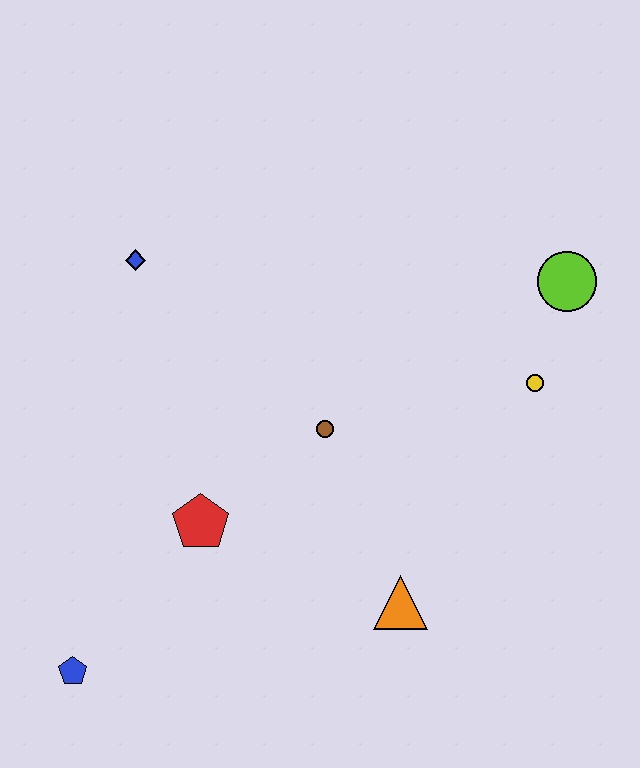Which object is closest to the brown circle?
The red pentagon is closest to the brown circle.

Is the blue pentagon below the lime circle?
Yes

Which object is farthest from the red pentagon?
The lime circle is farthest from the red pentagon.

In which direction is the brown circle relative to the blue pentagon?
The brown circle is to the right of the blue pentagon.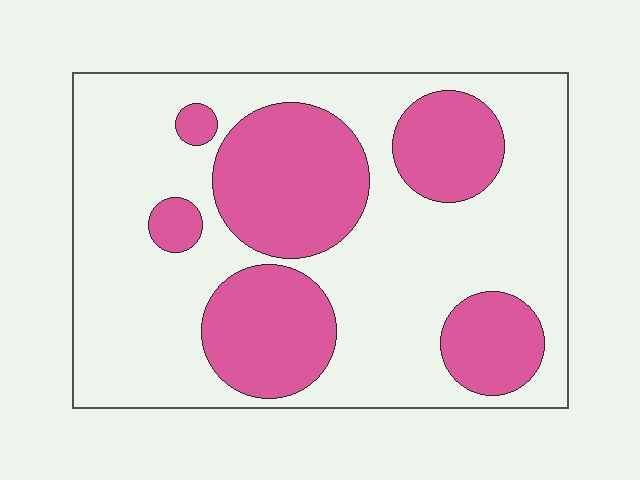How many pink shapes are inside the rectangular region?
6.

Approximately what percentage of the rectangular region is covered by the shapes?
Approximately 35%.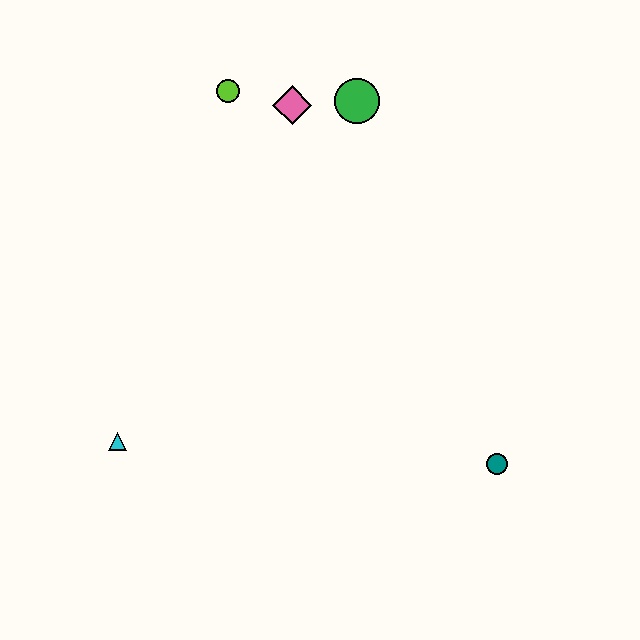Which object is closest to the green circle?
The pink diamond is closest to the green circle.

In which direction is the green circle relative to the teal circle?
The green circle is above the teal circle.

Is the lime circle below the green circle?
No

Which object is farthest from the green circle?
The cyan triangle is farthest from the green circle.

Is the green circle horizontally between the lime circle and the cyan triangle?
No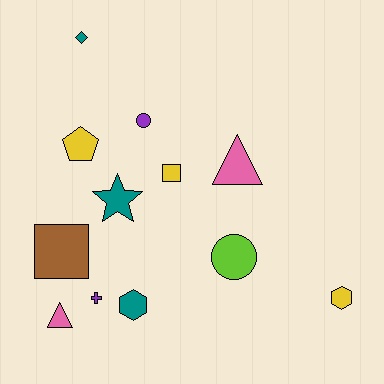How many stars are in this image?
There is 1 star.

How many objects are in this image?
There are 12 objects.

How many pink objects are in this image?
There are 2 pink objects.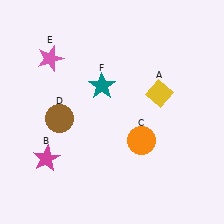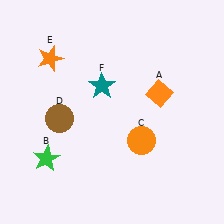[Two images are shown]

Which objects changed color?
A changed from yellow to orange. B changed from magenta to green. E changed from pink to orange.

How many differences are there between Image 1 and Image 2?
There are 3 differences between the two images.